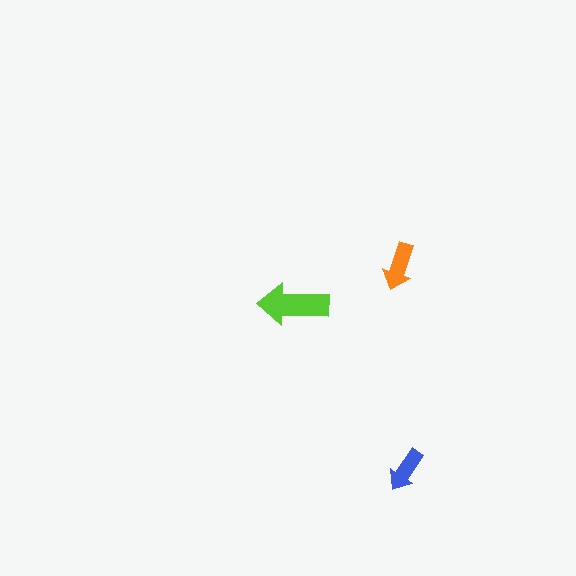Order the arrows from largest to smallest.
the lime one, the orange one, the blue one.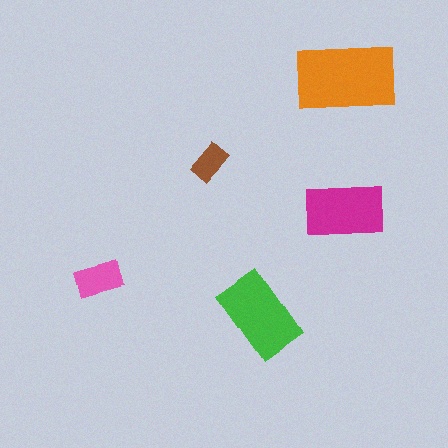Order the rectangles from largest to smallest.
the orange one, the green one, the magenta one, the pink one, the brown one.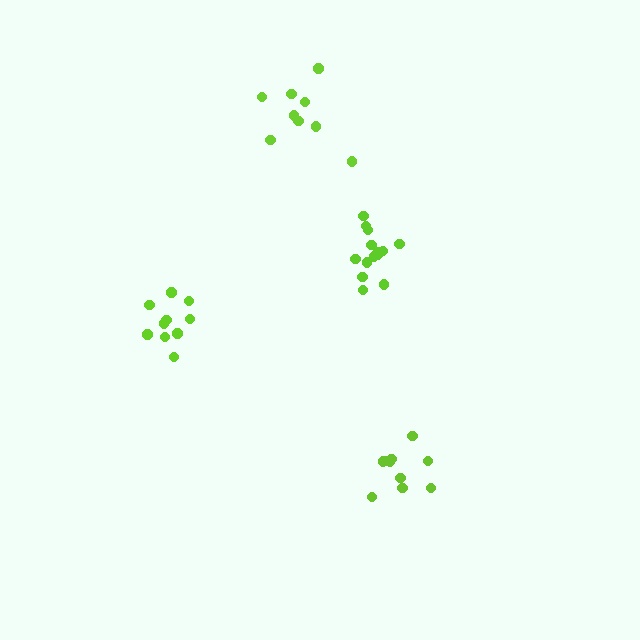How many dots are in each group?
Group 1: 10 dots, Group 2: 10 dots, Group 3: 15 dots, Group 4: 9 dots (44 total).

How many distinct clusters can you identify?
There are 4 distinct clusters.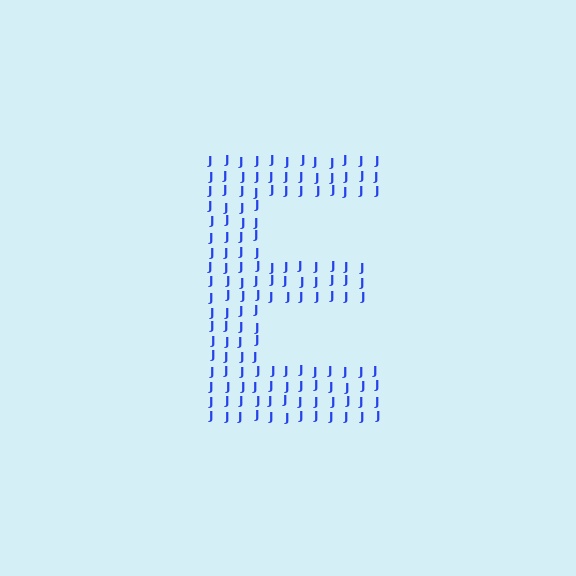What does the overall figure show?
The overall figure shows the letter E.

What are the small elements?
The small elements are letter J's.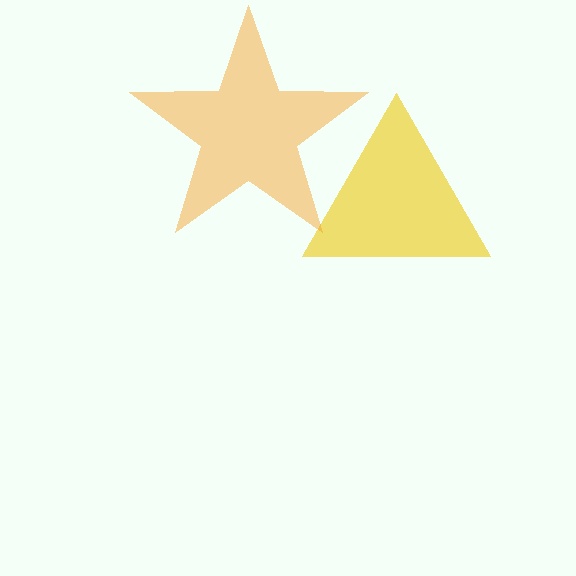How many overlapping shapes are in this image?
There are 2 overlapping shapes in the image.